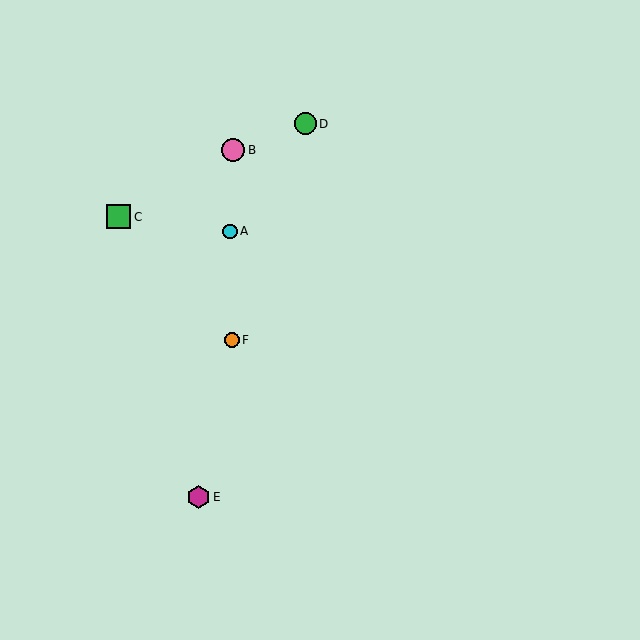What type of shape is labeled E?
Shape E is a magenta hexagon.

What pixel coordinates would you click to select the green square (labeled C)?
Click at (119, 217) to select the green square C.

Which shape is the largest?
The green square (labeled C) is the largest.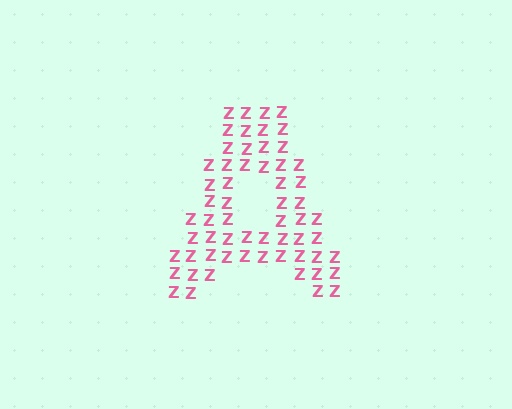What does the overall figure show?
The overall figure shows the letter A.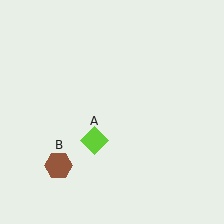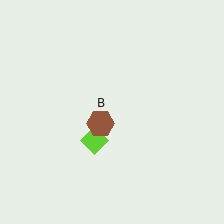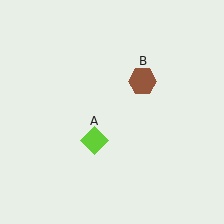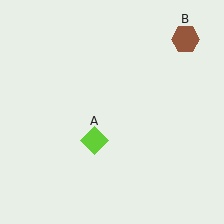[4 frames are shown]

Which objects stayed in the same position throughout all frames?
Lime diamond (object A) remained stationary.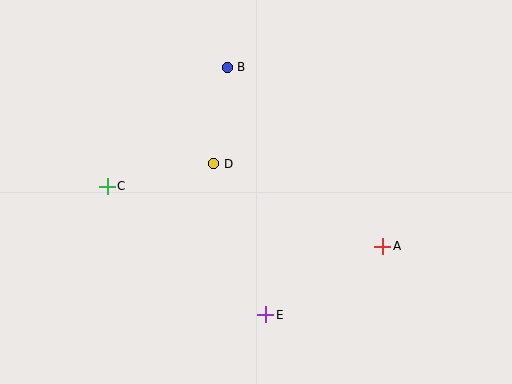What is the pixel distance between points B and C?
The distance between B and C is 169 pixels.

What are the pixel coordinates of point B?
Point B is at (227, 67).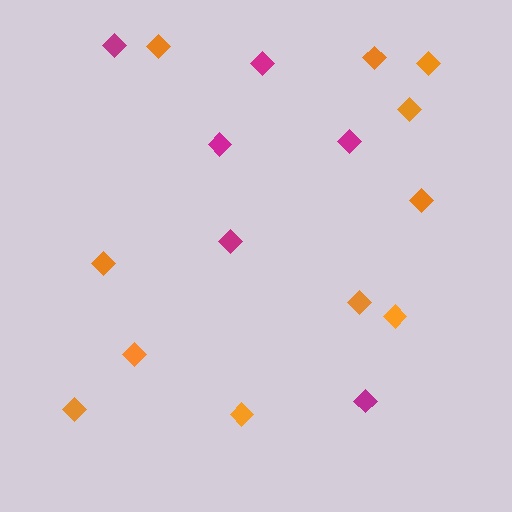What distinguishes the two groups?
There are 2 groups: one group of orange diamonds (11) and one group of magenta diamonds (6).